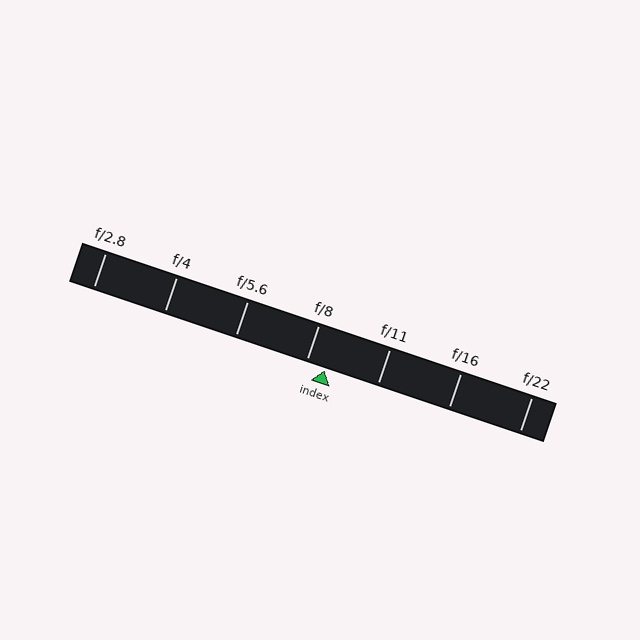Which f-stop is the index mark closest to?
The index mark is closest to f/8.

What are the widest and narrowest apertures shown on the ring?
The widest aperture shown is f/2.8 and the narrowest is f/22.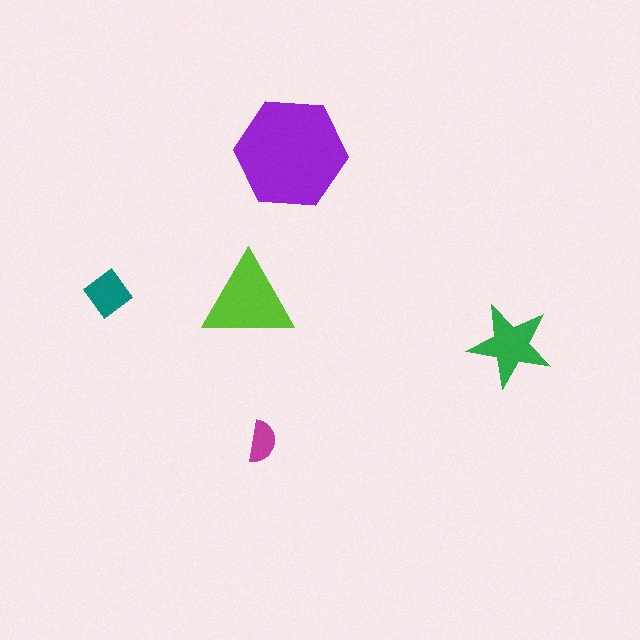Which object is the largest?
The purple hexagon.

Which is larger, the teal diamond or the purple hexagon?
The purple hexagon.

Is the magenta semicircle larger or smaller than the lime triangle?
Smaller.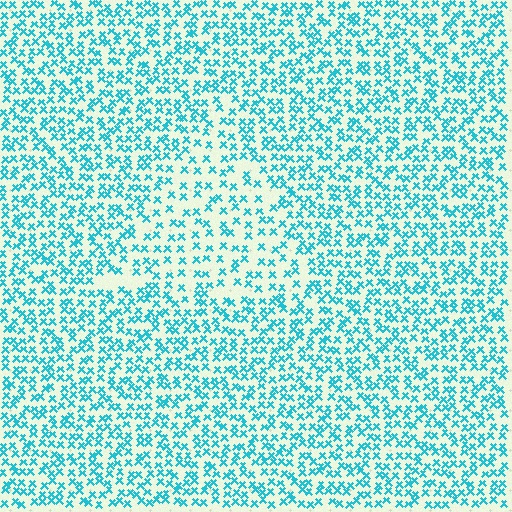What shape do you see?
I see a triangle.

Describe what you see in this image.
The image contains small cyan elements arranged at two different densities. A triangle-shaped region is visible where the elements are less densely packed than the surrounding area.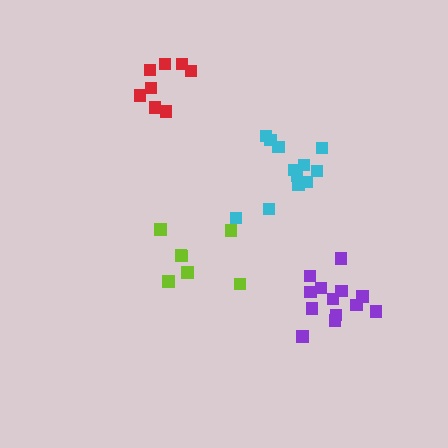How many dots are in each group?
Group 1: 7 dots, Group 2: 13 dots, Group 3: 8 dots, Group 4: 12 dots (40 total).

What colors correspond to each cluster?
The clusters are colored: lime, purple, red, cyan.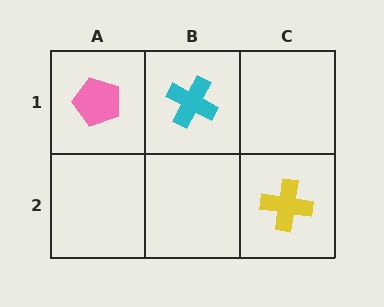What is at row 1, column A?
A pink pentagon.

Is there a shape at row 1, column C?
No, that cell is empty.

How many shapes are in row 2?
1 shape.